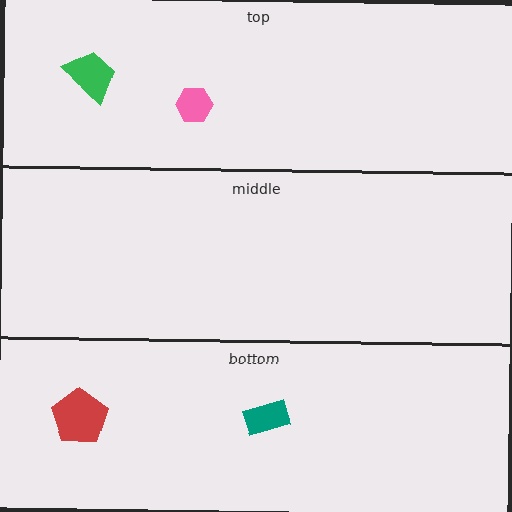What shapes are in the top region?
The green trapezoid, the pink hexagon.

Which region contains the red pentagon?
The bottom region.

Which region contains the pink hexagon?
The top region.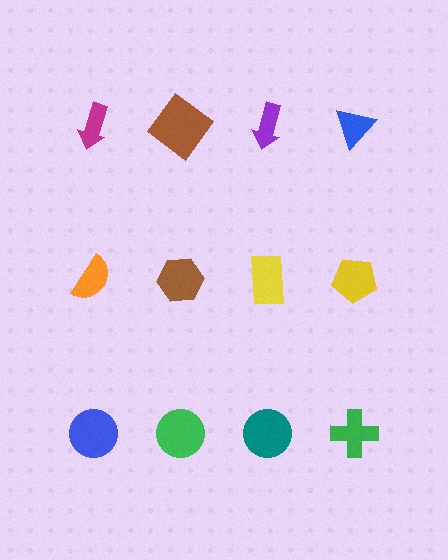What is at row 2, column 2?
A brown hexagon.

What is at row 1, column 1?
A magenta arrow.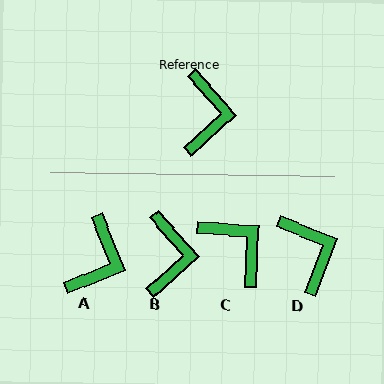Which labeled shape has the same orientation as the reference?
B.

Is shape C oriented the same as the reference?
No, it is off by about 45 degrees.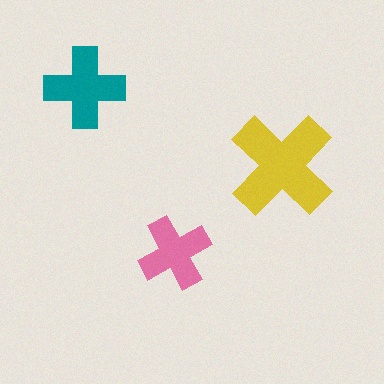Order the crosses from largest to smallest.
the yellow one, the teal one, the pink one.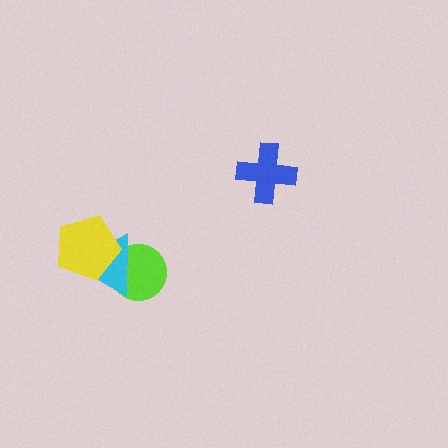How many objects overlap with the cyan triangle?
2 objects overlap with the cyan triangle.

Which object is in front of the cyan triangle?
The yellow pentagon is in front of the cyan triangle.